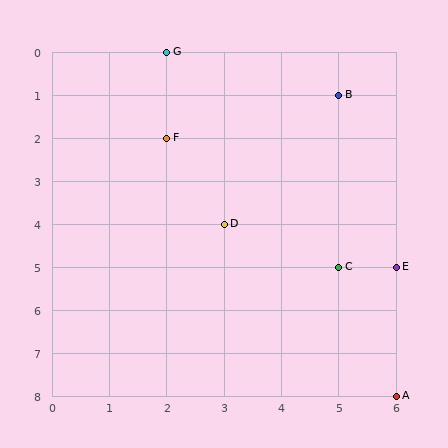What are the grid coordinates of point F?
Point F is at grid coordinates (2, 2).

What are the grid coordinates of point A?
Point A is at grid coordinates (6, 8).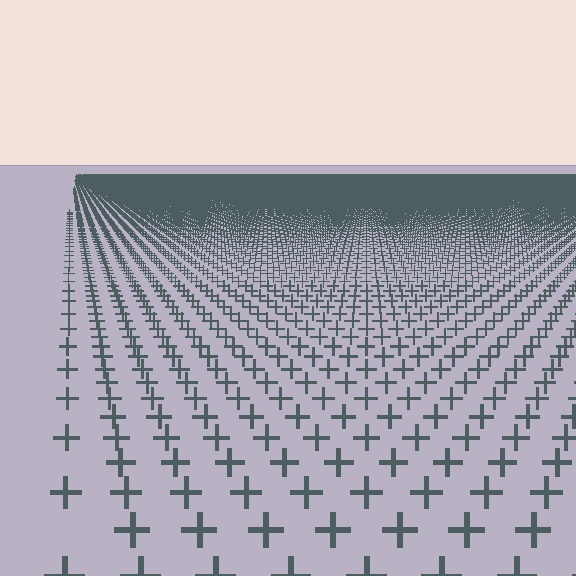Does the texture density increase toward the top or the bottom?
Density increases toward the top.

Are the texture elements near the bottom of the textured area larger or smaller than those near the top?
Larger. Near the bottom, elements are closer to the viewer and appear at a bigger on-screen size.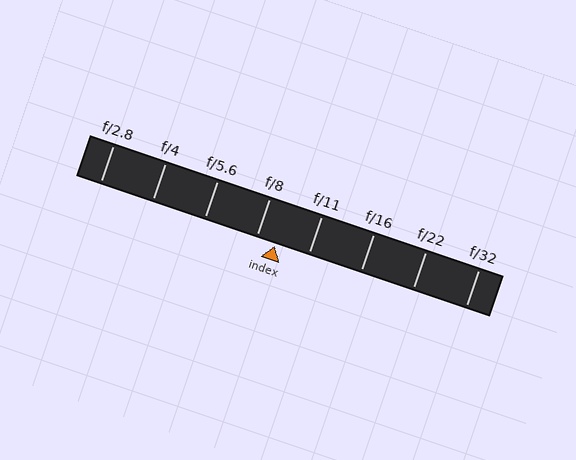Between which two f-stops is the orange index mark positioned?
The index mark is between f/8 and f/11.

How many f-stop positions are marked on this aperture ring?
There are 8 f-stop positions marked.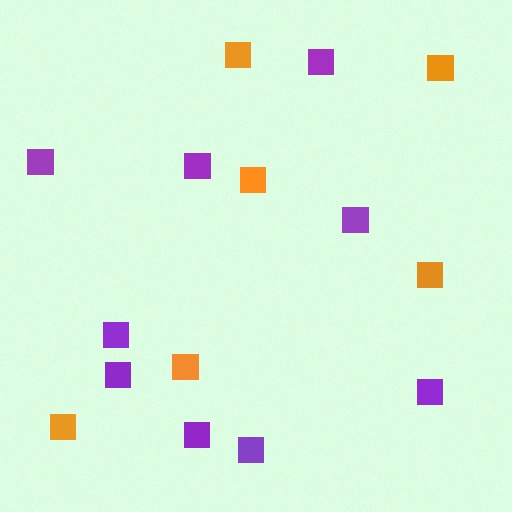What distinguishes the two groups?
There are 2 groups: one group of orange squares (6) and one group of purple squares (9).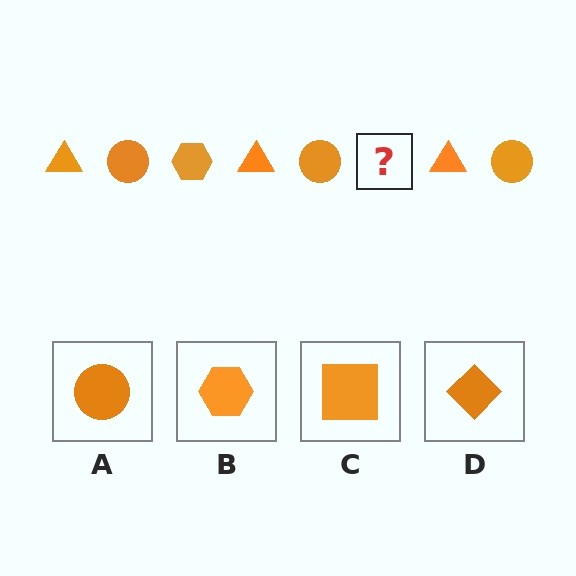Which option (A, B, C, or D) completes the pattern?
B.